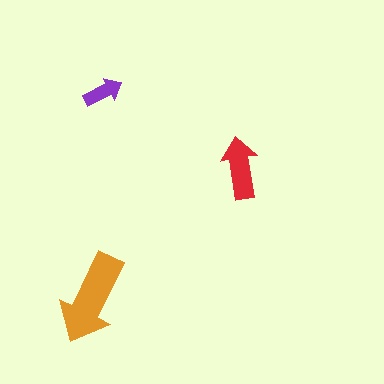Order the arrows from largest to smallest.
the orange one, the red one, the purple one.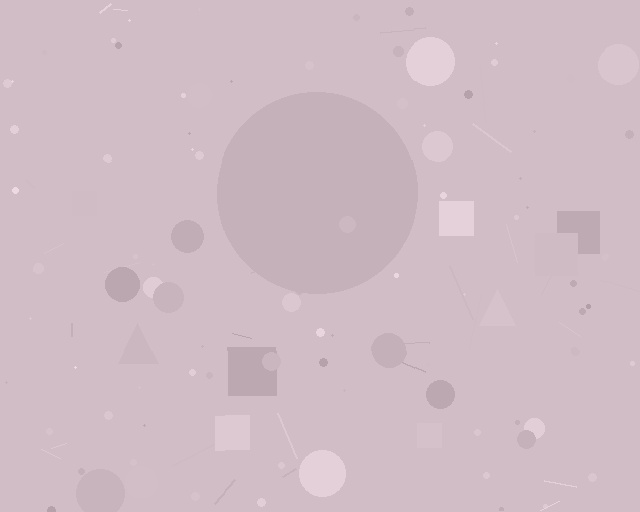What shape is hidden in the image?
A circle is hidden in the image.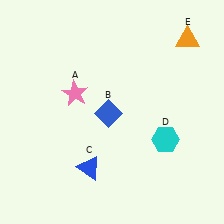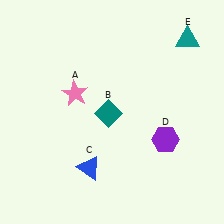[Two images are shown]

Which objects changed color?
B changed from blue to teal. D changed from cyan to purple. E changed from orange to teal.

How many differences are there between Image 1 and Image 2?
There are 3 differences between the two images.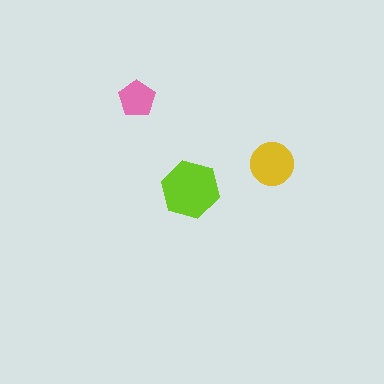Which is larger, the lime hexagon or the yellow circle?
The lime hexagon.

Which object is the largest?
The lime hexagon.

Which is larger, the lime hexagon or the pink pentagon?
The lime hexagon.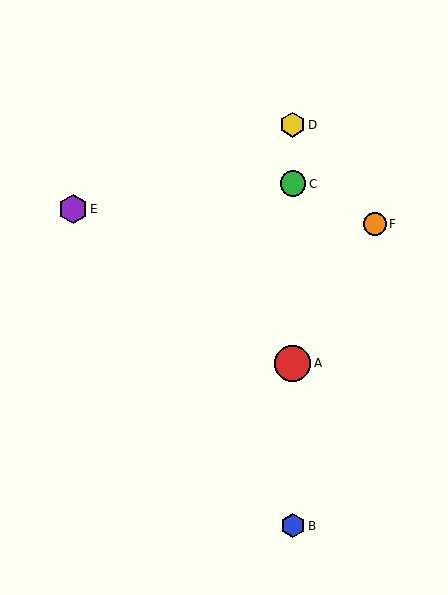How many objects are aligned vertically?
4 objects (A, B, C, D) are aligned vertically.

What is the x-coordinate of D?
Object D is at x≈293.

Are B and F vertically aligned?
No, B is at x≈293 and F is at x≈375.